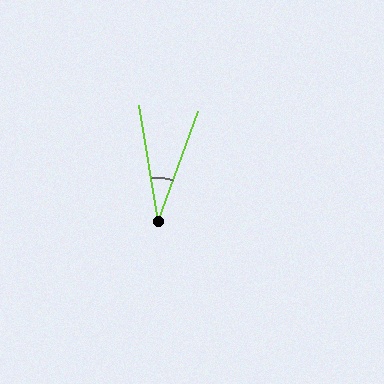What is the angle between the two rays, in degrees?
Approximately 29 degrees.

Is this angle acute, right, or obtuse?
It is acute.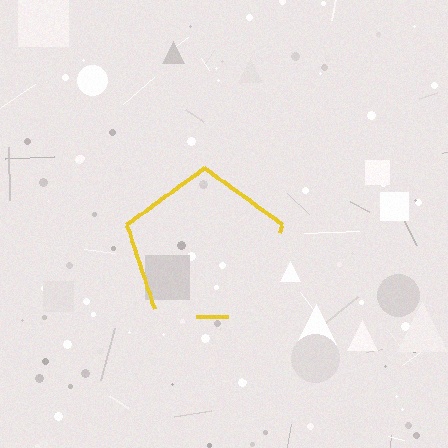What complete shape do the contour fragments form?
The contour fragments form a pentagon.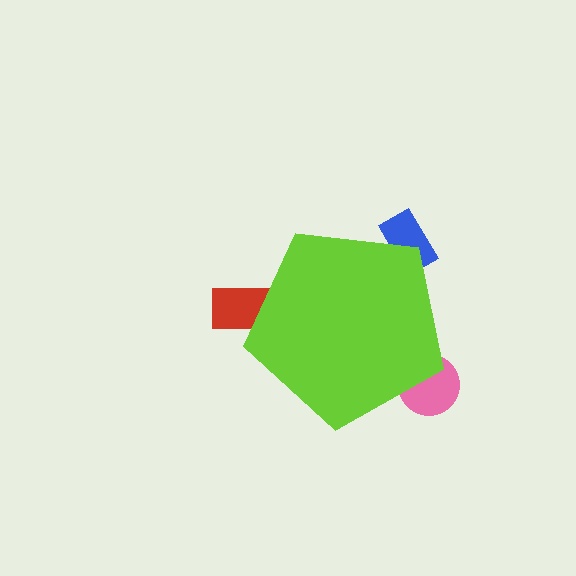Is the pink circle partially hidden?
Yes, the pink circle is partially hidden behind the lime pentagon.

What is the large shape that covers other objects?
A lime pentagon.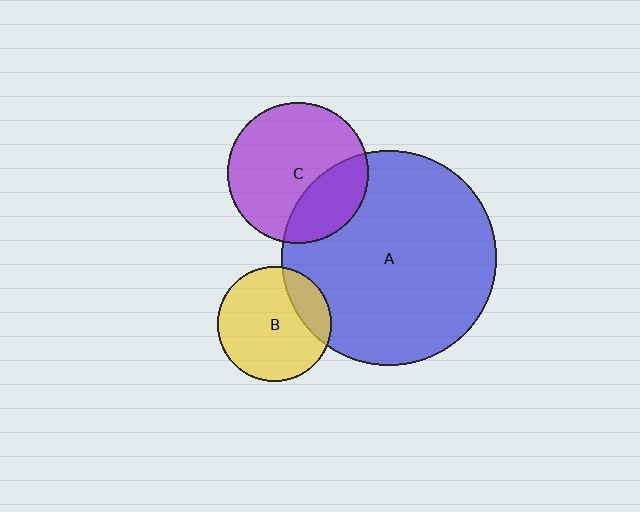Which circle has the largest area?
Circle A (blue).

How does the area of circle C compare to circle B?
Approximately 1.5 times.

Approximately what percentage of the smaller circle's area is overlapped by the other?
Approximately 20%.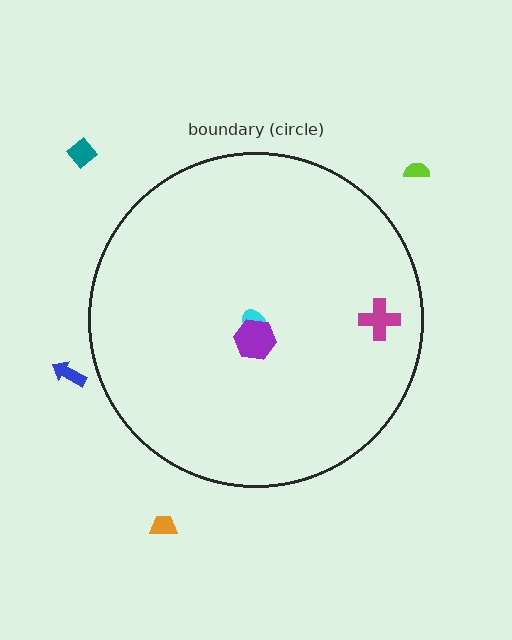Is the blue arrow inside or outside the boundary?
Outside.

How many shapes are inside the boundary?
3 inside, 4 outside.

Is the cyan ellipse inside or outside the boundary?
Inside.